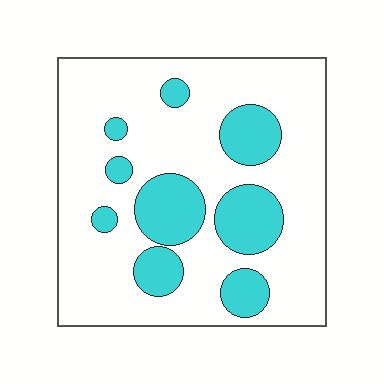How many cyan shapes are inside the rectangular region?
9.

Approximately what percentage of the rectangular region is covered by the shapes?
Approximately 25%.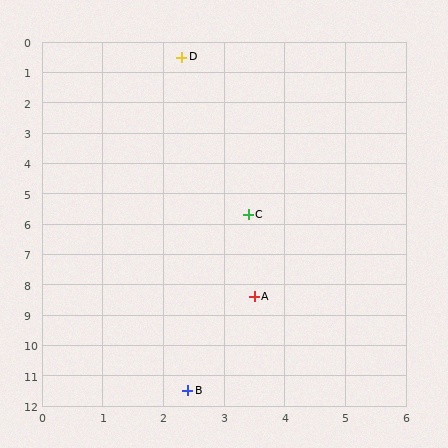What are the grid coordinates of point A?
Point A is at approximately (3.5, 8.4).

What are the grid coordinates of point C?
Point C is at approximately (3.4, 5.7).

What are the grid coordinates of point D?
Point D is at approximately (2.3, 0.5).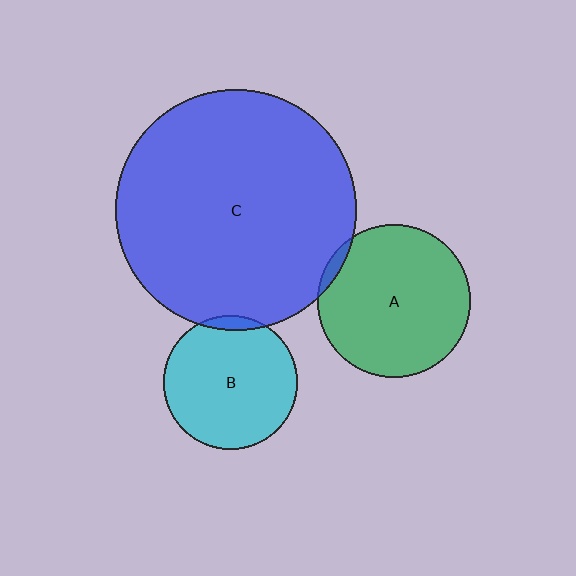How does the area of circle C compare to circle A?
Approximately 2.5 times.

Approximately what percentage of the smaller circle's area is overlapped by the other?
Approximately 5%.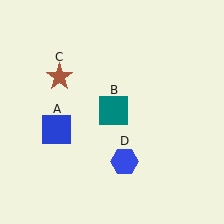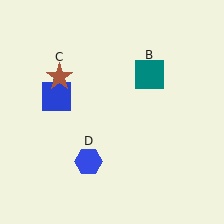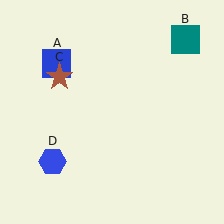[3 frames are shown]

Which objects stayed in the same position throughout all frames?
Brown star (object C) remained stationary.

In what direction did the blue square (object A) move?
The blue square (object A) moved up.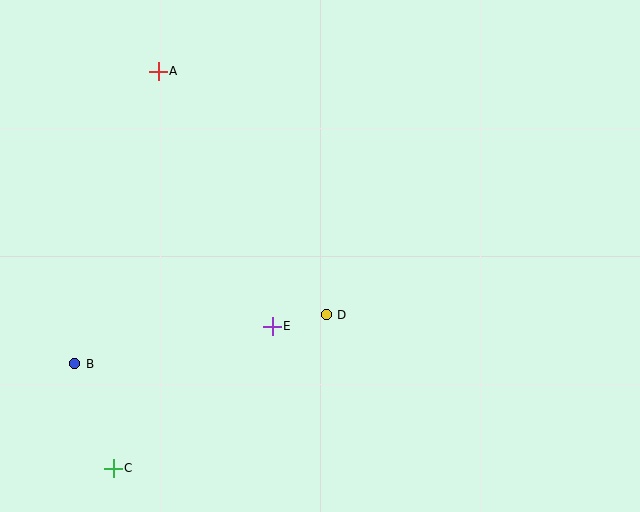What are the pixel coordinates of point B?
Point B is at (75, 364).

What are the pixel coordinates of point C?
Point C is at (113, 468).